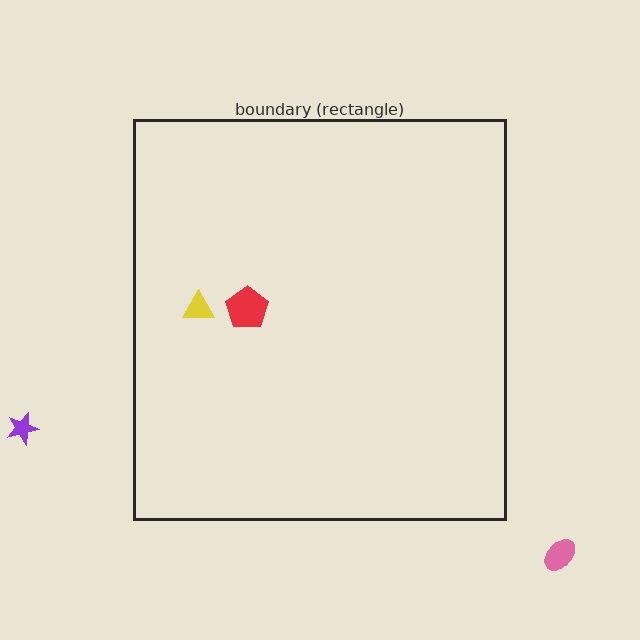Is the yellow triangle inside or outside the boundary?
Inside.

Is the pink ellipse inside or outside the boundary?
Outside.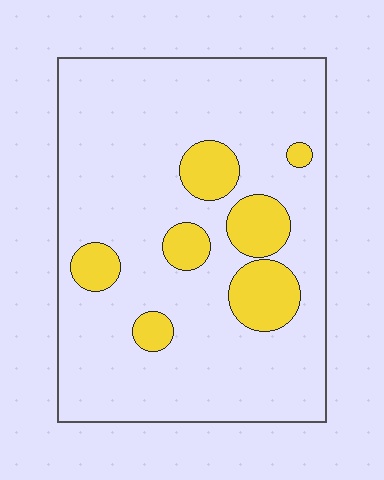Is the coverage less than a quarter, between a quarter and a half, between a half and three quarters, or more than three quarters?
Less than a quarter.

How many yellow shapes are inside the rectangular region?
7.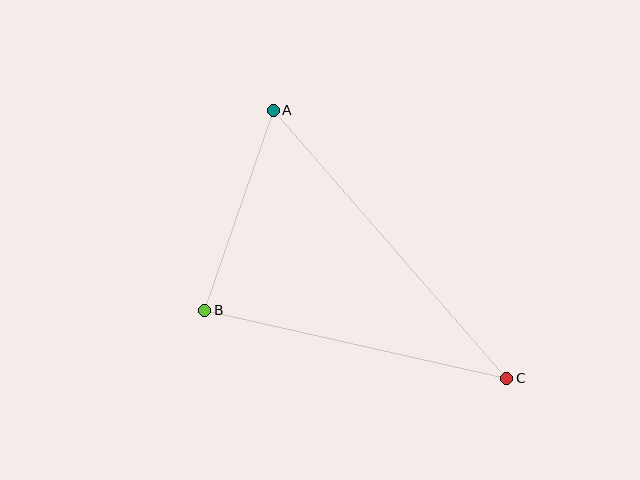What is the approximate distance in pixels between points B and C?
The distance between B and C is approximately 309 pixels.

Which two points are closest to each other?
Points A and B are closest to each other.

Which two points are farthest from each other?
Points A and C are farthest from each other.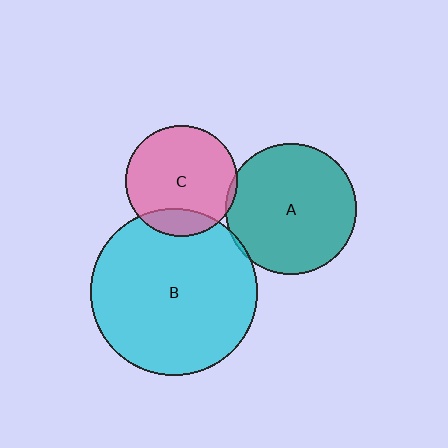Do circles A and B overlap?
Yes.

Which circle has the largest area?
Circle B (cyan).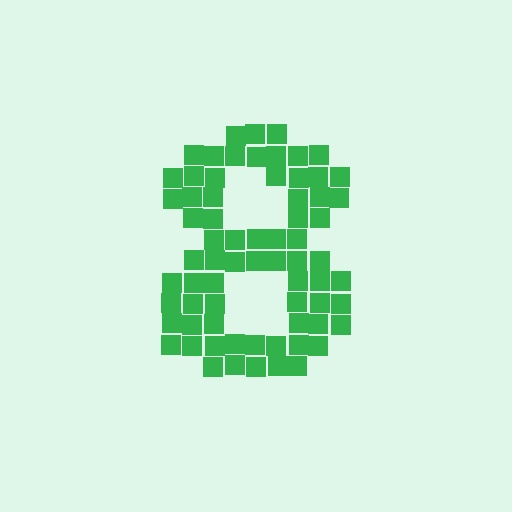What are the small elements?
The small elements are squares.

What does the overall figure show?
The overall figure shows the digit 8.